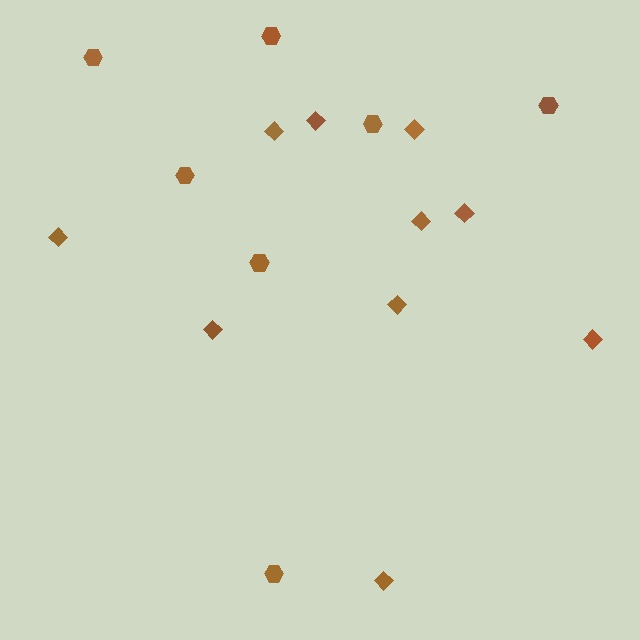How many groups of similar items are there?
There are 2 groups: one group of hexagons (7) and one group of diamonds (10).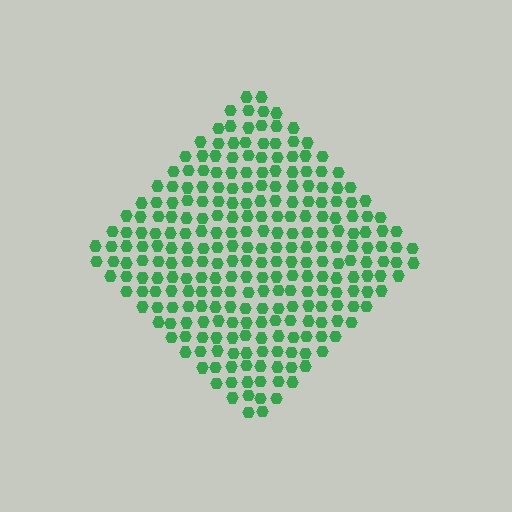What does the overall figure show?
The overall figure shows a diamond.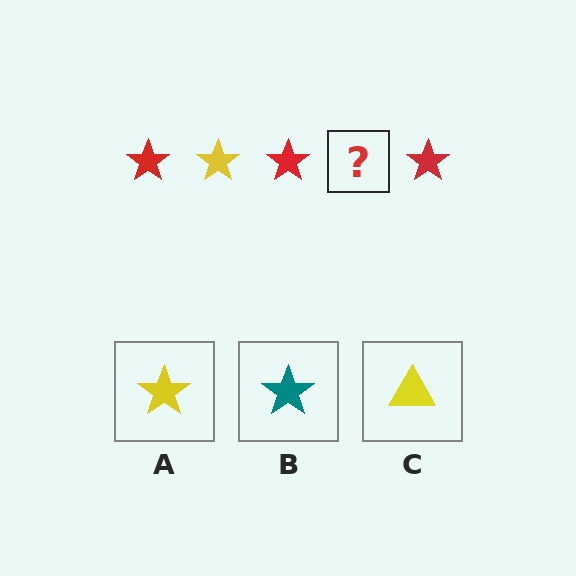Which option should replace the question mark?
Option A.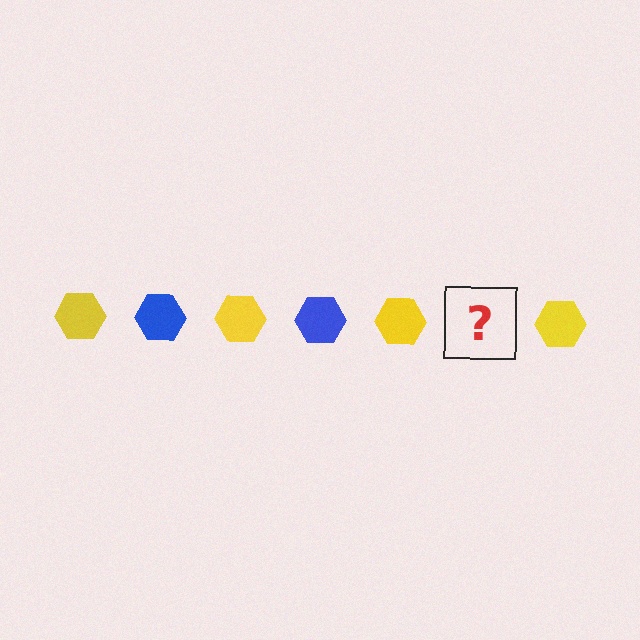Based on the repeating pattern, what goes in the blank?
The blank should be a blue hexagon.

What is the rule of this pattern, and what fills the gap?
The rule is that the pattern cycles through yellow, blue hexagons. The gap should be filled with a blue hexagon.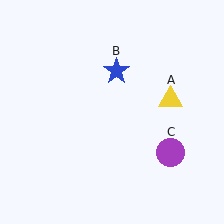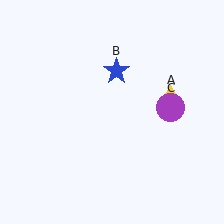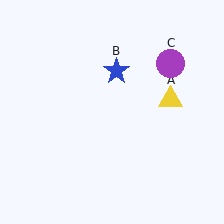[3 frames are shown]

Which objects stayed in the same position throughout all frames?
Yellow triangle (object A) and blue star (object B) remained stationary.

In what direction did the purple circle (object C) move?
The purple circle (object C) moved up.